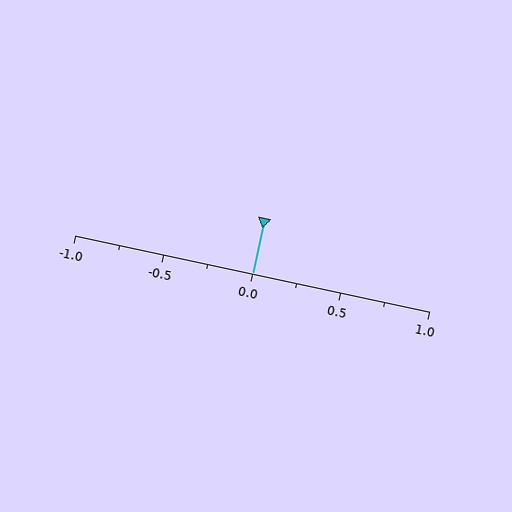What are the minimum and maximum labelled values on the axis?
The axis runs from -1.0 to 1.0.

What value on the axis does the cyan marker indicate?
The marker indicates approximately 0.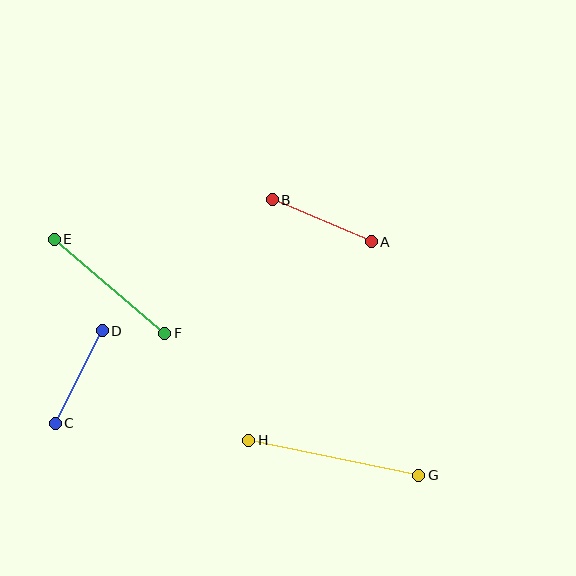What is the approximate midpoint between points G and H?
The midpoint is at approximately (334, 458) pixels.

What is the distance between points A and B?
The distance is approximately 108 pixels.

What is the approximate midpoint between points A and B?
The midpoint is at approximately (322, 221) pixels.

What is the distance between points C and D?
The distance is approximately 104 pixels.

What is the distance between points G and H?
The distance is approximately 174 pixels.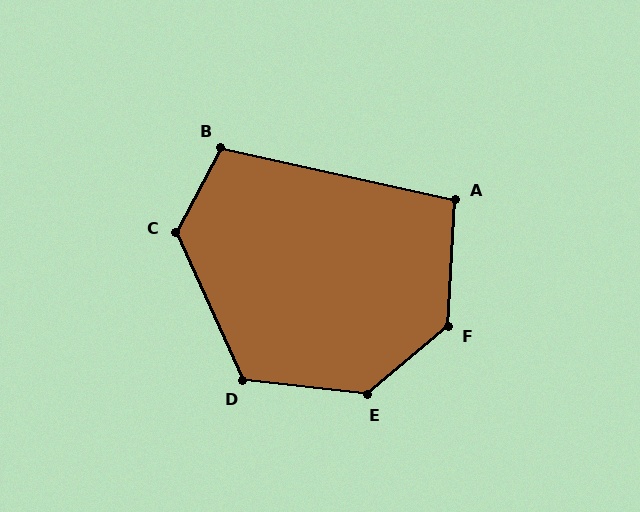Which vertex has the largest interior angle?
E, at approximately 134 degrees.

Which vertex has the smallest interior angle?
A, at approximately 99 degrees.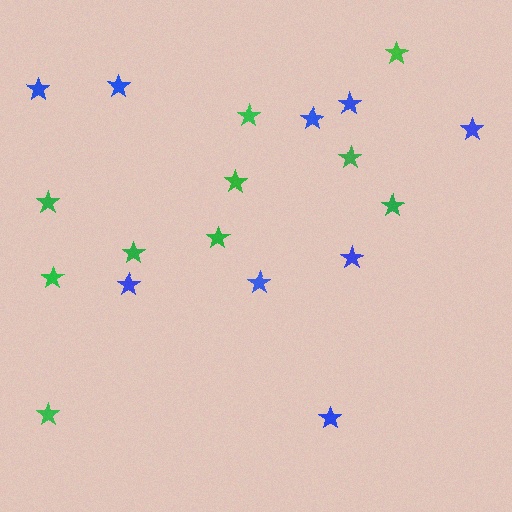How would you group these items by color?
There are 2 groups: one group of green stars (10) and one group of blue stars (9).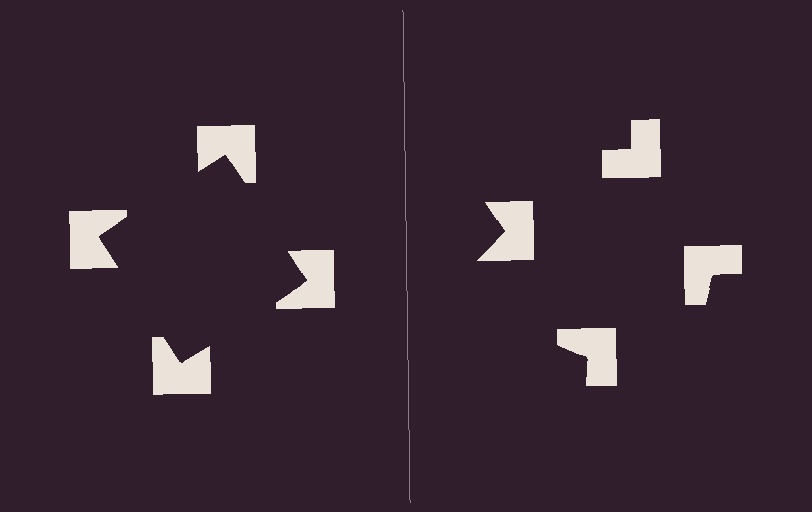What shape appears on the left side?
An illusory square.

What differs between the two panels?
The notched squares are positioned identically on both sides; only the wedge orientations differ. On the left they align to a square; on the right they are misaligned.